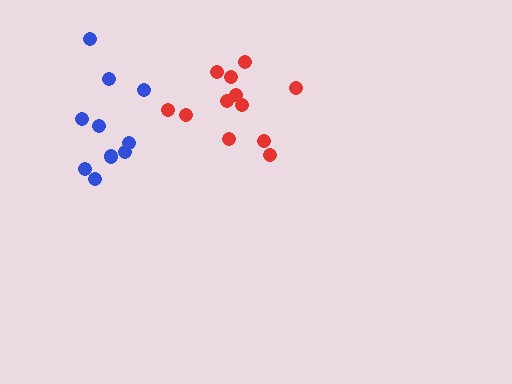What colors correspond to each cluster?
The clusters are colored: red, blue.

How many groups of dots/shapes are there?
There are 2 groups.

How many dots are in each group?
Group 1: 12 dots, Group 2: 10 dots (22 total).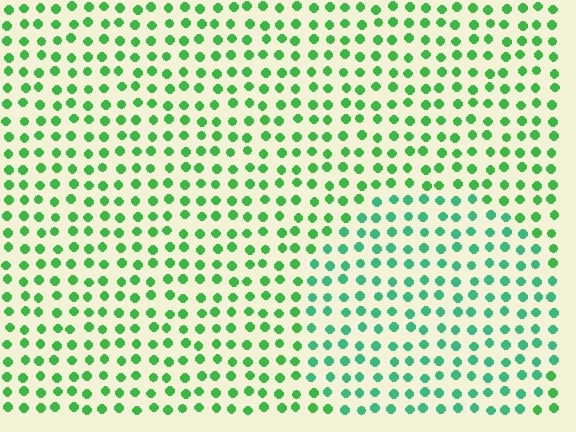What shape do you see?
I see a circle.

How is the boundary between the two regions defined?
The boundary is defined purely by a slight shift in hue (about 29 degrees). Spacing, size, and orientation are identical on both sides.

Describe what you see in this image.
The image is filled with small green elements in a uniform arrangement. A circle-shaped region is visible where the elements are tinted to a slightly different hue, forming a subtle color boundary.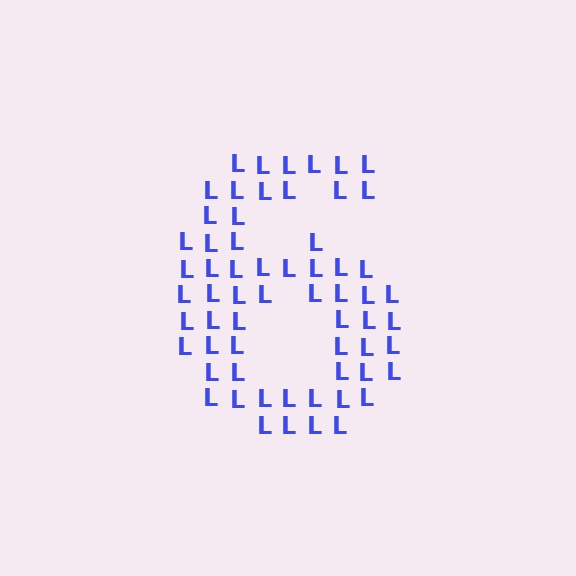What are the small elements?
The small elements are letter L's.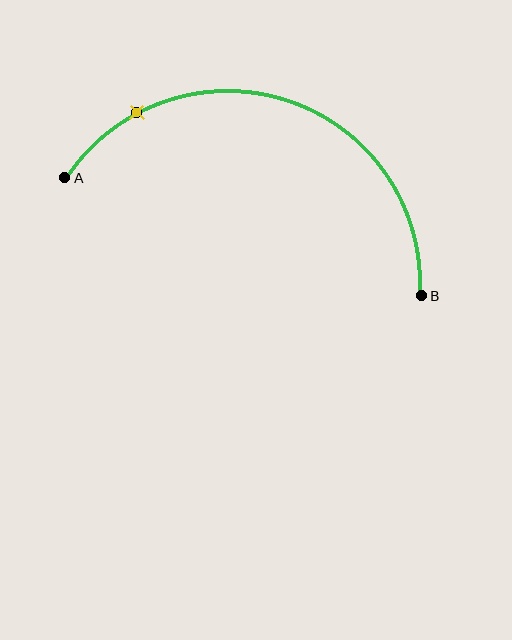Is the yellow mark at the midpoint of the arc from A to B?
No. The yellow mark lies on the arc but is closer to endpoint A. The arc midpoint would be at the point on the curve equidistant along the arc from both A and B.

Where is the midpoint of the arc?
The arc midpoint is the point on the curve farthest from the straight line joining A and B. It sits above that line.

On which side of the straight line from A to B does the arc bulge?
The arc bulges above the straight line connecting A and B.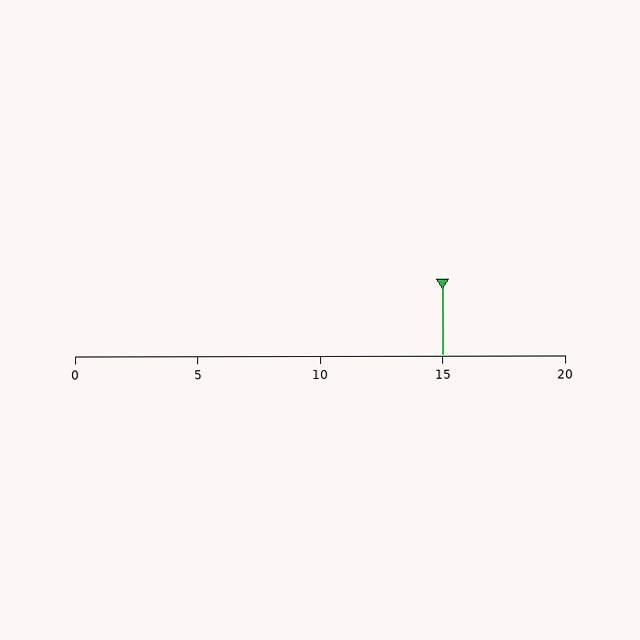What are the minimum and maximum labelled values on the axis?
The axis runs from 0 to 20.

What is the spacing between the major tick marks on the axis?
The major ticks are spaced 5 apart.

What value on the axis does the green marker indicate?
The marker indicates approximately 15.